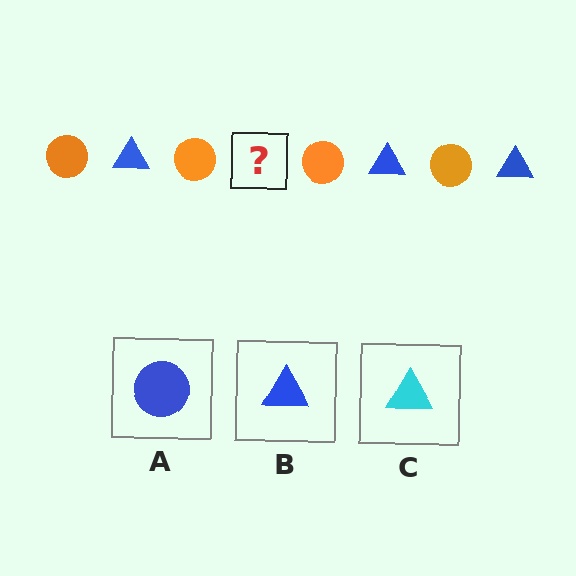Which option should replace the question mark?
Option B.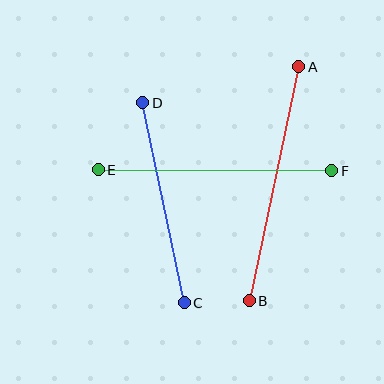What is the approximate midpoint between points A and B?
The midpoint is at approximately (274, 184) pixels.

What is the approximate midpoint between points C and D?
The midpoint is at approximately (164, 203) pixels.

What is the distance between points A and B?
The distance is approximately 239 pixels.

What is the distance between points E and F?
The distance is approximately 233 pixels.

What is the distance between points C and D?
The distance is approximately 204 pixels.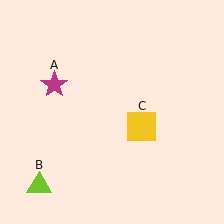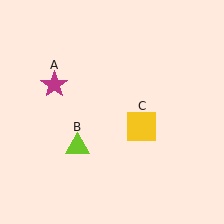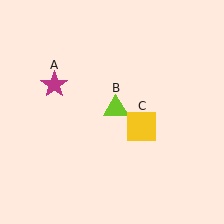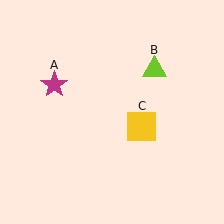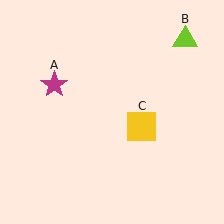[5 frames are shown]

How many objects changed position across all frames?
1 object changed position: lime triangle (object B).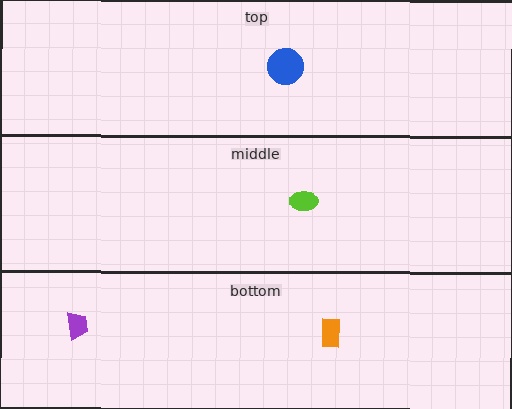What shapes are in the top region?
The blue circle.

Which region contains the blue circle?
The top region.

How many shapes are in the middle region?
1.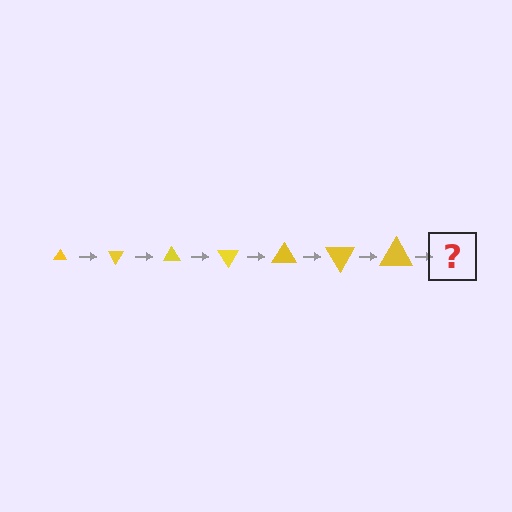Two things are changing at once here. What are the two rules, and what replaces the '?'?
The two rules are that the triangle grows larger each step and it rotates 60 degrees each step. The '?' should be a triangle, larger than the previous one and rotated 420 degrees from the start.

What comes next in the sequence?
The next element should be a triangle, larger than the previous one and rotated 420 degrees from the start.